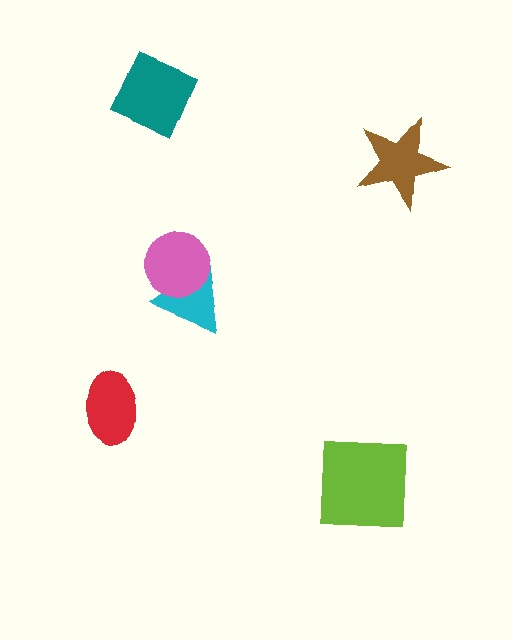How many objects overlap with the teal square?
0 objects overlap with the teal square.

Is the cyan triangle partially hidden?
Yes, it is partially covered by another shape.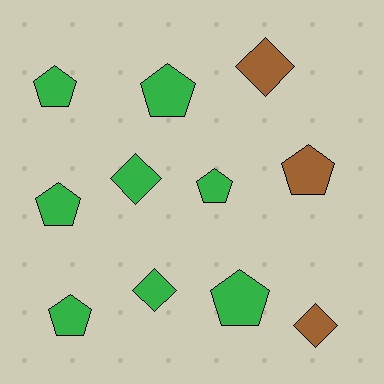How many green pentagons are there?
There are 6 green pentagons.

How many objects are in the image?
There are 11 objects.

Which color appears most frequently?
Green, with 8 objects.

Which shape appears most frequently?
Pentagon, with 7 objects.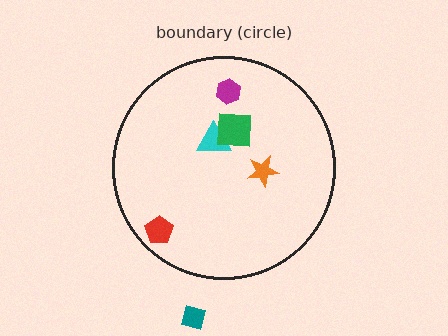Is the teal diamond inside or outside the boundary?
Outside.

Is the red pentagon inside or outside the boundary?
Inside.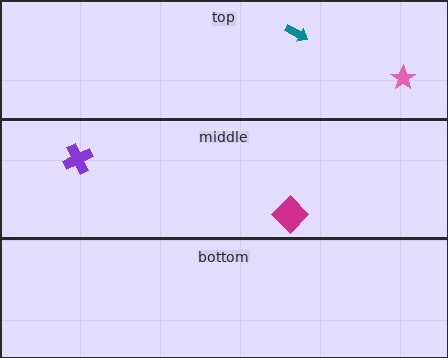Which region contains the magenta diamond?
The middle region.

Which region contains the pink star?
The top region.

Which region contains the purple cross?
The middle region.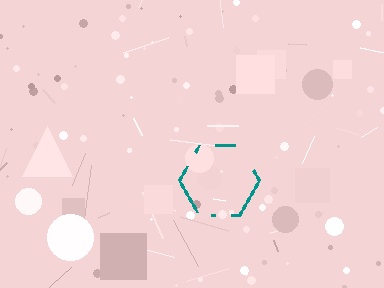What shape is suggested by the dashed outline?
The dashed outline suggests a hexagon.